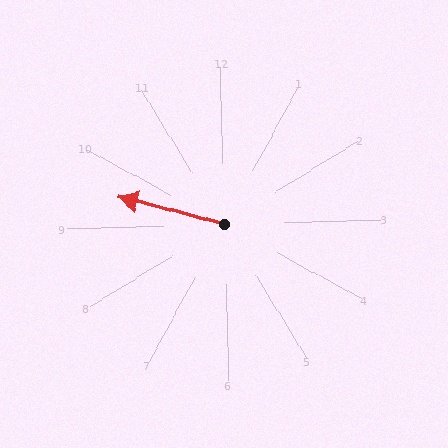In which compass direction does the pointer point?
West.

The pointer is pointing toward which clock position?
Roughly 10 o'clock.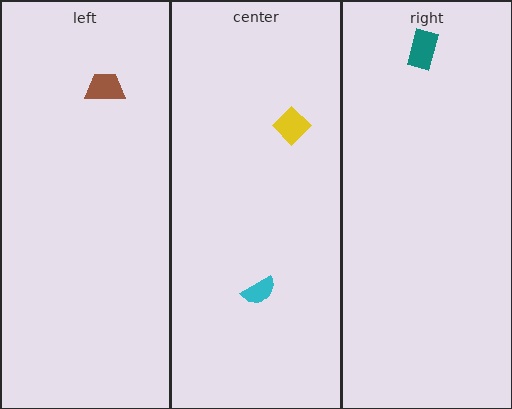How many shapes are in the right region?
1.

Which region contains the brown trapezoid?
The left region.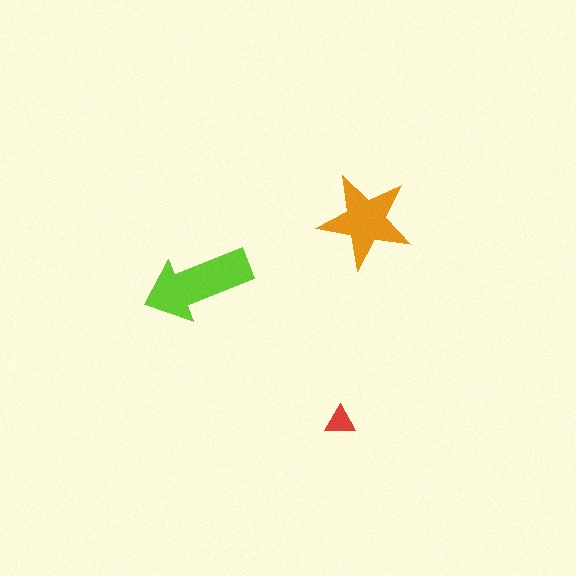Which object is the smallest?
The red triangle.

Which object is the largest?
The lime arrow.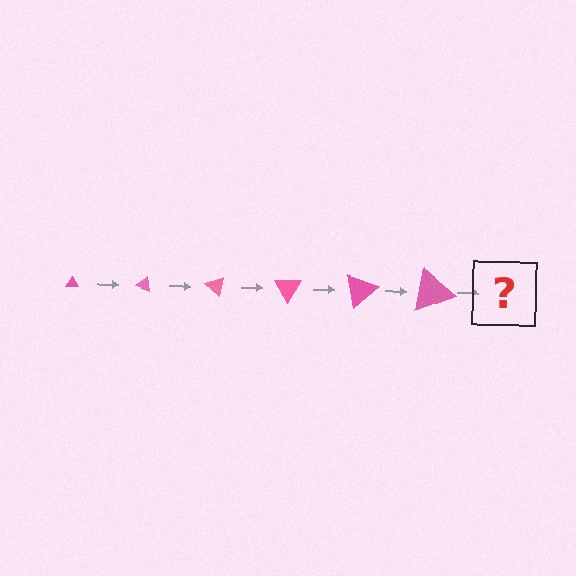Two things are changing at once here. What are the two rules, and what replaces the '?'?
The two rules are that the triangle grows larger each step and it rotates 20 degrees each step. The '?' should be a triangle, larger than the previous one and rotated 120 degrees from the start.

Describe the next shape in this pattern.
It should be a triangle, larger than the previous one and rotated 120 degrees from the start.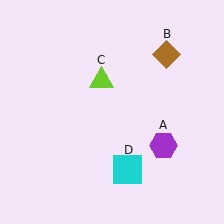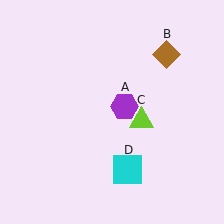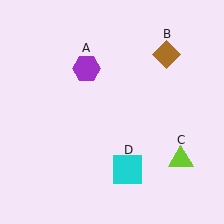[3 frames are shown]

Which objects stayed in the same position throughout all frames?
Brown diamond (object B) and cyan square (object D) remained stationary.